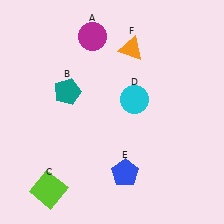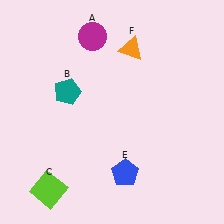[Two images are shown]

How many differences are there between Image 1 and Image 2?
There is 1 difference between the two images.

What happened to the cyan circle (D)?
The cyan circle (D) was removed in Image 2. It was in the top-right area of Image 1.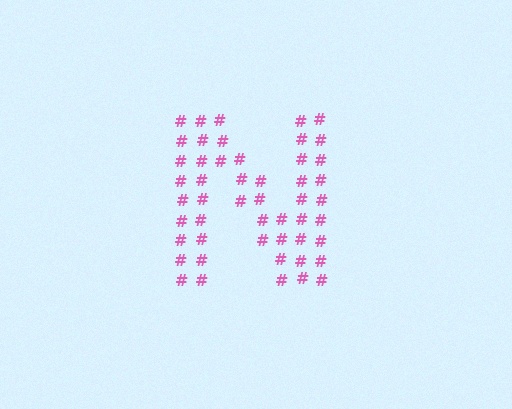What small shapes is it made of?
It is made of small hash symbols.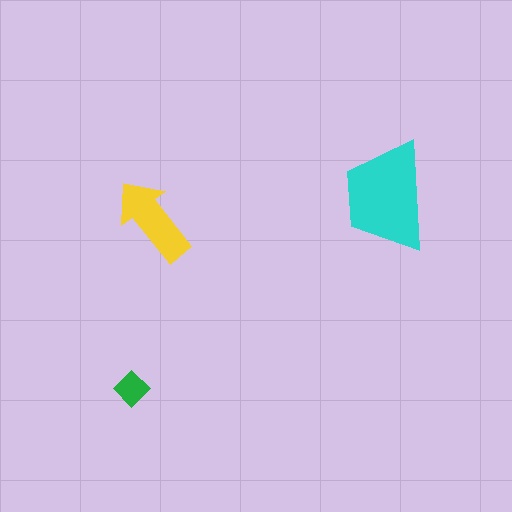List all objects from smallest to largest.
The green diamond, the yellow arrow, the cyan trapezoid.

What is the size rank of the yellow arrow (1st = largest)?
2nd.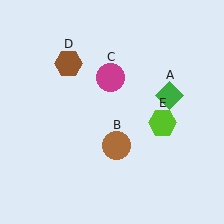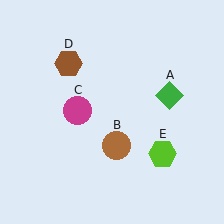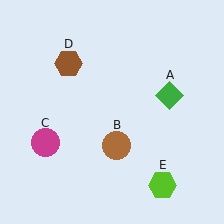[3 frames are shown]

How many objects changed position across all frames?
2 objects changed position: magenta circle (object C), lime hexagon (object E).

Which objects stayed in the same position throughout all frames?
Green diamond (object A) and brown circle (object B) and brown hexagon (object D) remained stationary.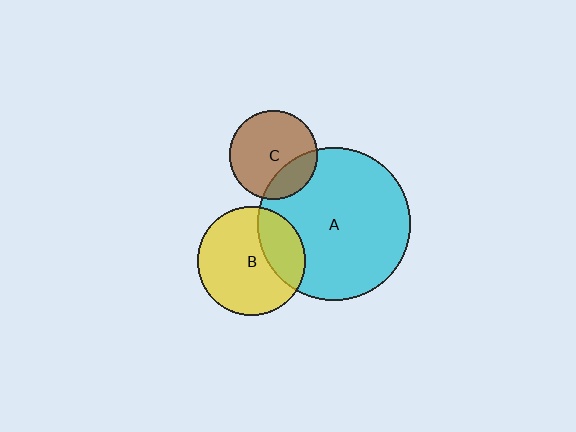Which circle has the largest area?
Circle A (cyan).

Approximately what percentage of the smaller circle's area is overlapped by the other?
Approximately 30%.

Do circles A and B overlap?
Yes.